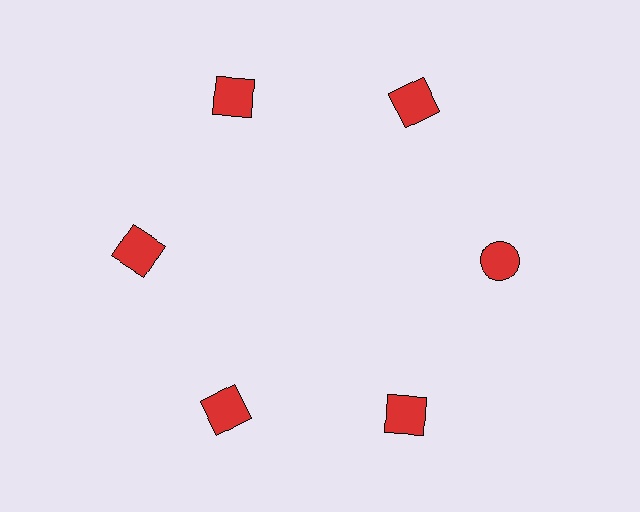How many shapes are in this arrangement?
There are 6 shapes arranged in a ring pattern.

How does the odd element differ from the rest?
It has a different shape: circle instead of square.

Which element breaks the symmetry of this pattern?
The red circle at roughly the 3 o'clock position breaks the symmetry. All other shapes are red squares.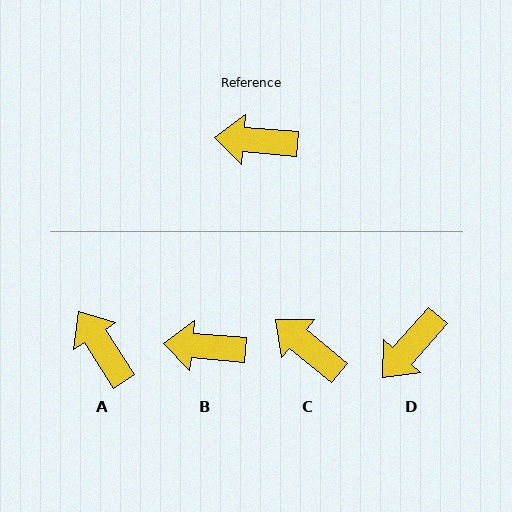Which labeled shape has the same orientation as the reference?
B.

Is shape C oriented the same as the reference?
No, it is off by about 35 degrees.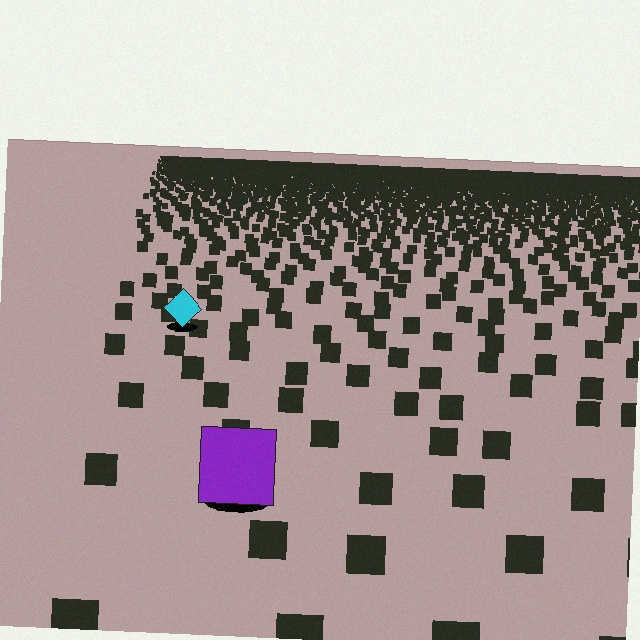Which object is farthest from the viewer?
The cyan diamond is farthest from the viewer. It appears smaller and the ground texture around it is denser.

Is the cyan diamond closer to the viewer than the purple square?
No. The purple square is closer — you can tell from the texture gradient: the ground texture is coarser near it.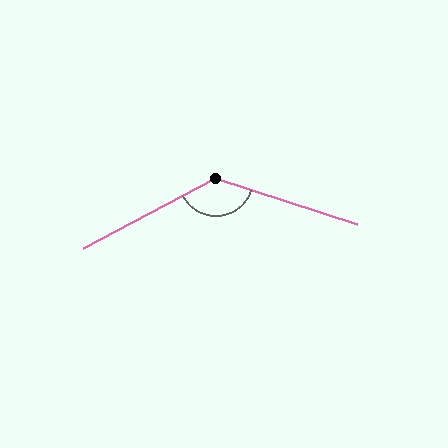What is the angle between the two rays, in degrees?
Approximately 134 degrees.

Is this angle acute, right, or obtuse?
It is obtuse.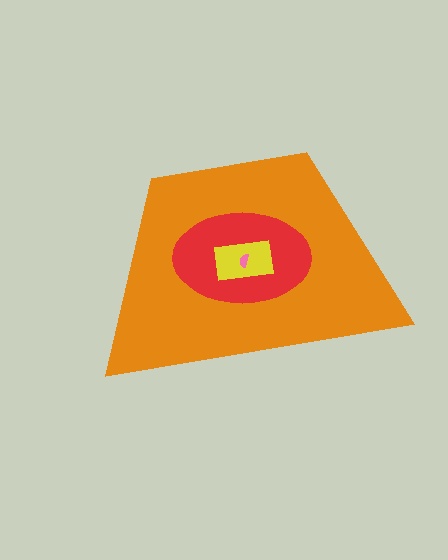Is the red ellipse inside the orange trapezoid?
Yes.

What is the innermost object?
The pink semicircle.